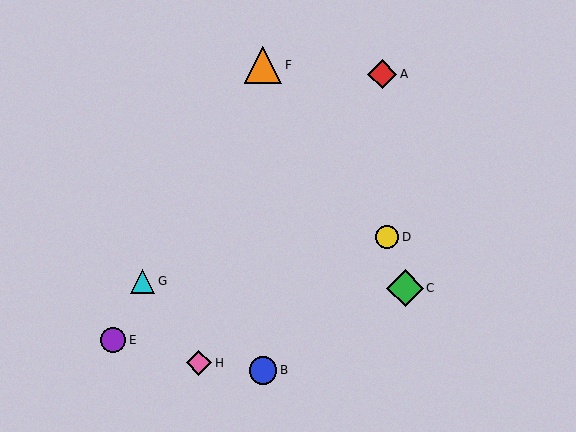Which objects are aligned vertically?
Objects B, F are aligned vertically.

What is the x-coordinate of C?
Object C is at x≈405.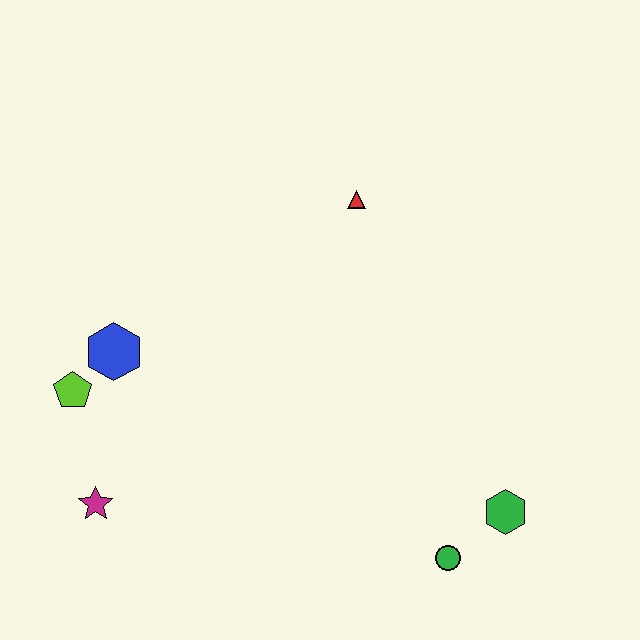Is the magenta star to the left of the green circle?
Yes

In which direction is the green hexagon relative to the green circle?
The green hexagon is to the right of the green circle.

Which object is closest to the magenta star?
The lime pentagon is closest to the magenta star.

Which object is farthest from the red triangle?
The magenta star is farthest from the red triangle.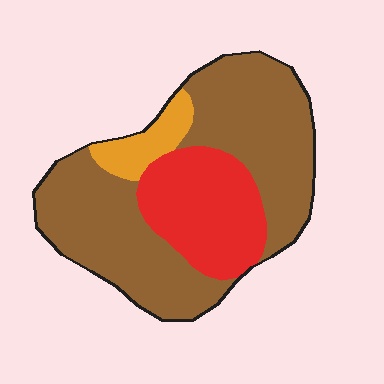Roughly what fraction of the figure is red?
Red takes up about one quarter (1/4) of the figure.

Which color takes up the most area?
Brown, at roughly 65%.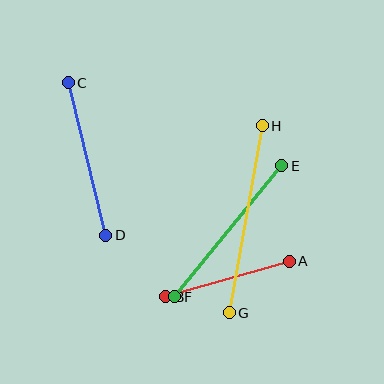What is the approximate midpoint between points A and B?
The midpoint is at approximately (227, 279) pixels.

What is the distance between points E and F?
The distance is approximately 169 pixels.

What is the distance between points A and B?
The distance is approximately 128 pixels.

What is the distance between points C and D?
The distance is approximately 157 pixels.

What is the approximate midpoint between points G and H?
The midpoint is at approximately (246, 219) pixels.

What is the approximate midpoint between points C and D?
The midpoint is at approximately (87, 159) pixels.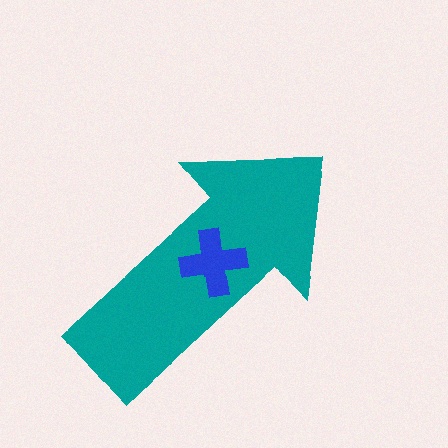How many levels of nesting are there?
2.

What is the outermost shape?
The teal arrow.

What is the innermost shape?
The blue cross.